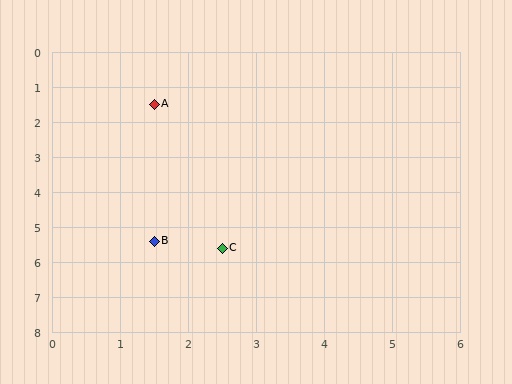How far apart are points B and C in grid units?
Points B and C are about 1.0 grid units apart.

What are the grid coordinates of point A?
Point A is at approximately (1.5, 1.5).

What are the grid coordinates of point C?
Point C is at approximately (2.5, 5.6).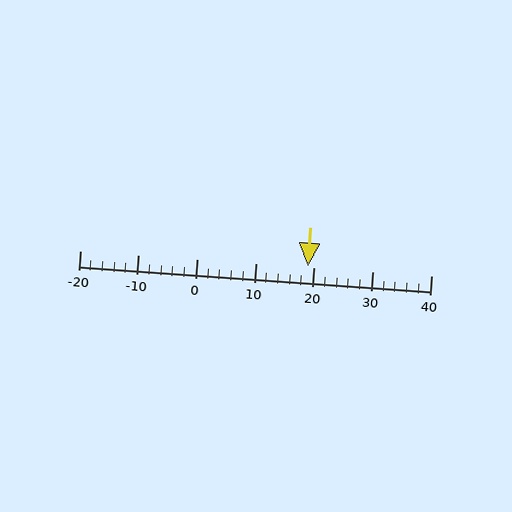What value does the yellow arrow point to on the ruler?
The yellow arrow points to approximately 19.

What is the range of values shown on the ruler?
The ruler shows values from -20 to 40.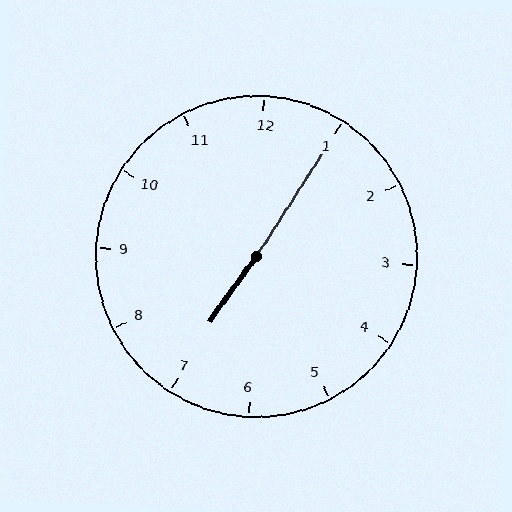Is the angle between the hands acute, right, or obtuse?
It is obtuse.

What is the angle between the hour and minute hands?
Approximately 178 degrees.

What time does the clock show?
7:05.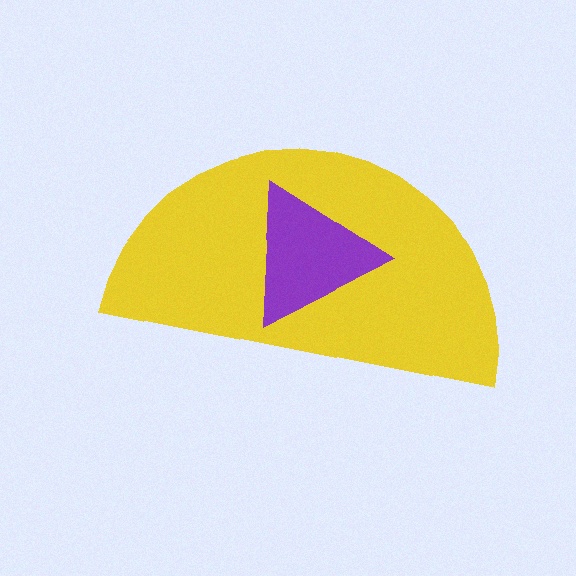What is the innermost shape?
The purple triangle.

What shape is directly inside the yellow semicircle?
The purple triangle.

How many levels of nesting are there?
2.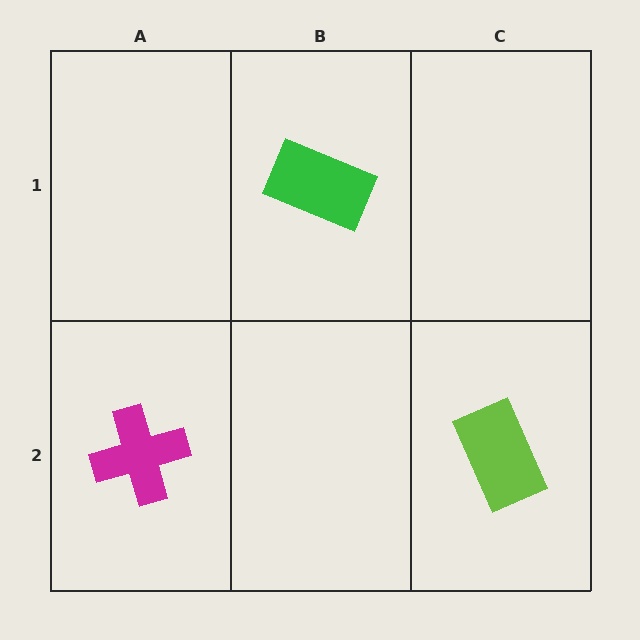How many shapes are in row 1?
1 shape.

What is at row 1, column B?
A green rectangle.